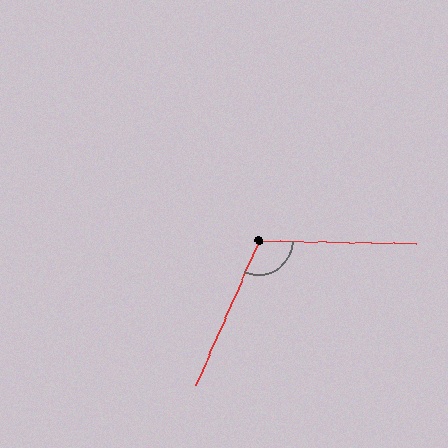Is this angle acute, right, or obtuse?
It is obtuse.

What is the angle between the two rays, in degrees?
Approximately 112 degrees.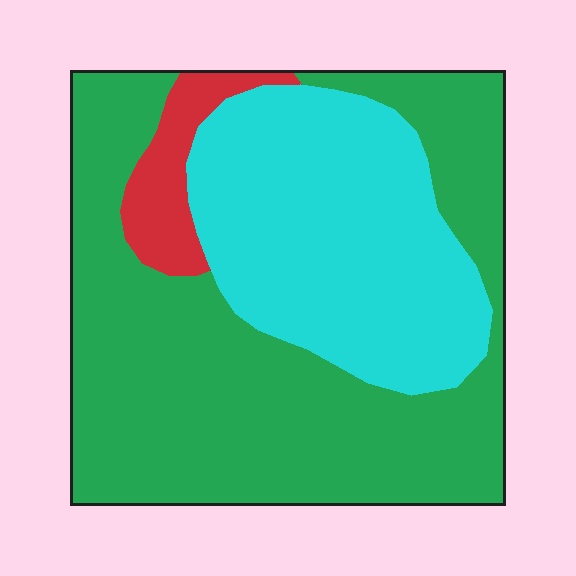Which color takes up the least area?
Red, at roughly 5%.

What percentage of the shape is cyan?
Cyan takes up between a third and a half of the shape.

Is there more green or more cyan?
Green.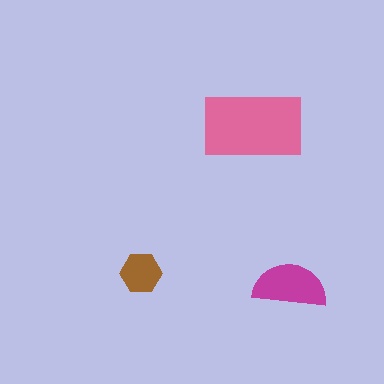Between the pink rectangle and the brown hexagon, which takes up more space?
The pink rectangle.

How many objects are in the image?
There are 3 objects in the image.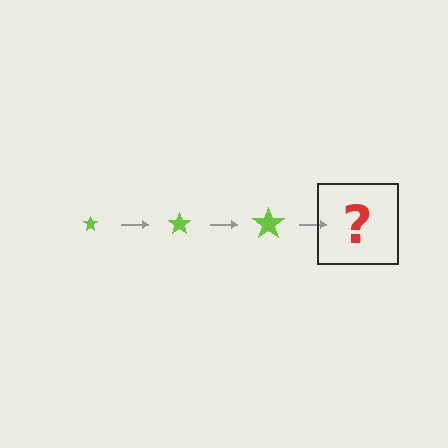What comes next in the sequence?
The next element should be a lime star, larger than the previous one.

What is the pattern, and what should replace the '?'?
The pattern is that the star gets progressively larger each step. The '?' should be a lime star, larger than the previous one.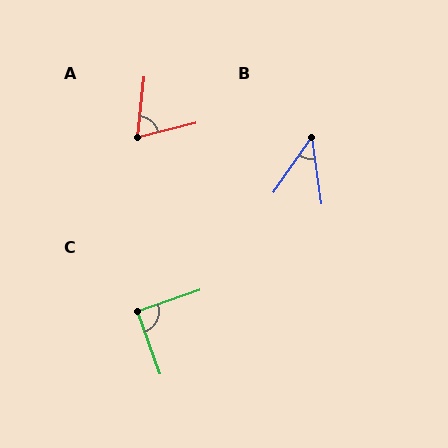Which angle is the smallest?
B, at approximately 43 degrees.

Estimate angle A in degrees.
Approximately 70 degrees.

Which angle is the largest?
C, at approximately 89 degrees.